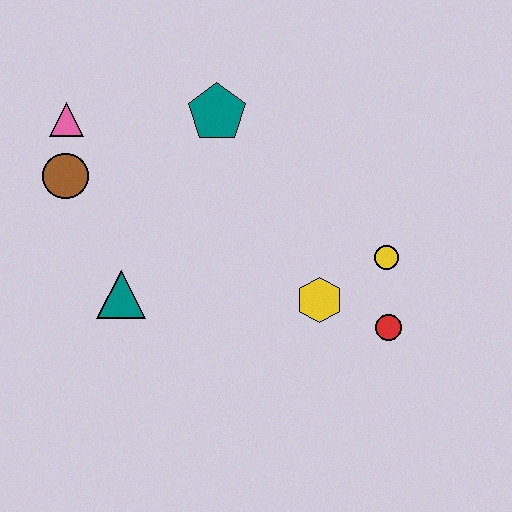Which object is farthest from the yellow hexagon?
The pink triangle is farthest from the yellow hexagon.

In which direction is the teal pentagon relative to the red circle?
The teal pentagon is above the red circle.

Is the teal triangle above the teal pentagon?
No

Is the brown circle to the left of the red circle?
Yes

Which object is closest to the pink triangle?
The brown circle is closest to the pink triangle.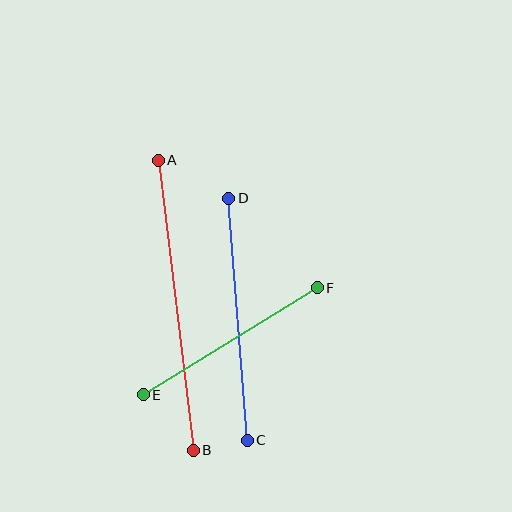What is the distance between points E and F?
The distance is approximately 204 pixels.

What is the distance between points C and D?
The distance is approximately 243 pixels.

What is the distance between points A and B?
The distance is approximately 292 pixels.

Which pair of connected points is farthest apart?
Points A and B are farthest apart.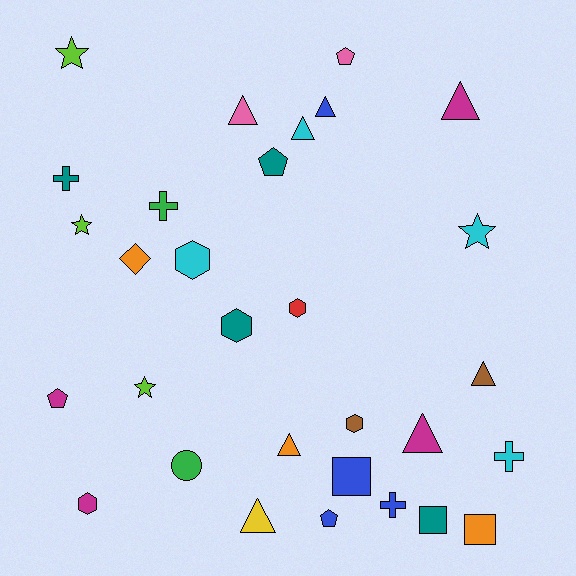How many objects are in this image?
There are 30 objects.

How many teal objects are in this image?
There are 4 teal objects.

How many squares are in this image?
There are 3 squares.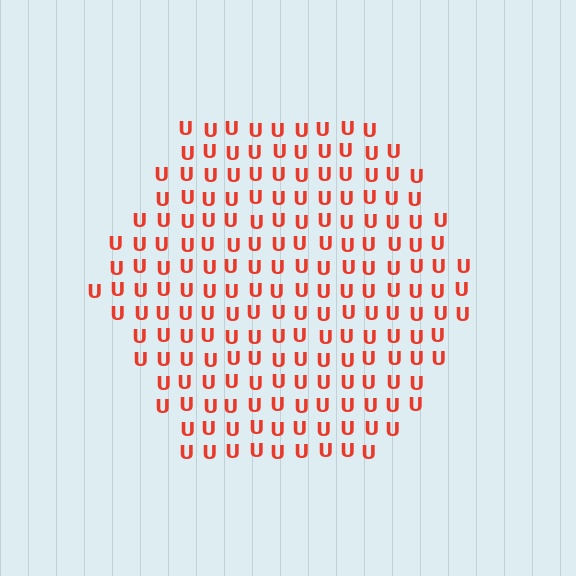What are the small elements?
The small elements are letter U's.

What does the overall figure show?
The overall figure shows a hexagon.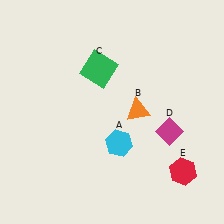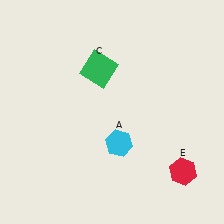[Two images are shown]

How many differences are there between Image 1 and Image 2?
There are 2 differences between the two images.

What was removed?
The magenta diamond (D), the orange triangle (B) were removed in Image 2.